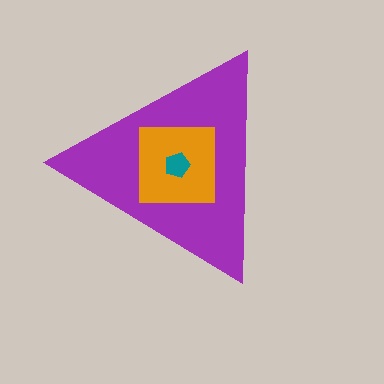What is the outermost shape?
The purple triangle.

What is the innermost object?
The teal pentagon.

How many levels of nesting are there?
3.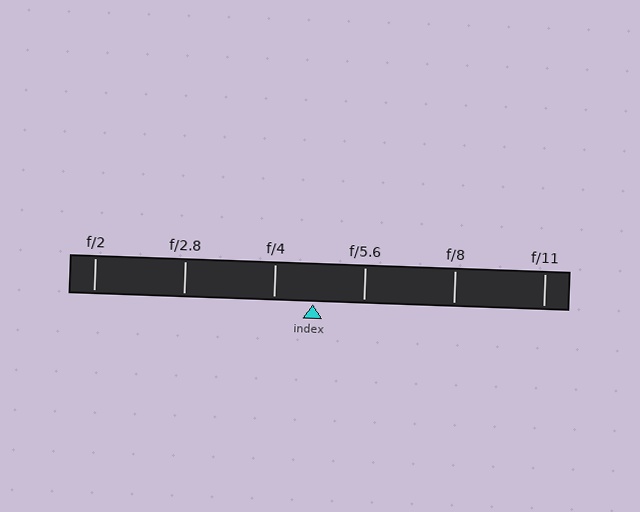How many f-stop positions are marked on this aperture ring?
There are 6 f-stop positions marked.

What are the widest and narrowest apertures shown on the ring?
The widest aperture shown is f/2 and the narrowest is f/11.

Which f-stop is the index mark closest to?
The index mark is closest to f/4.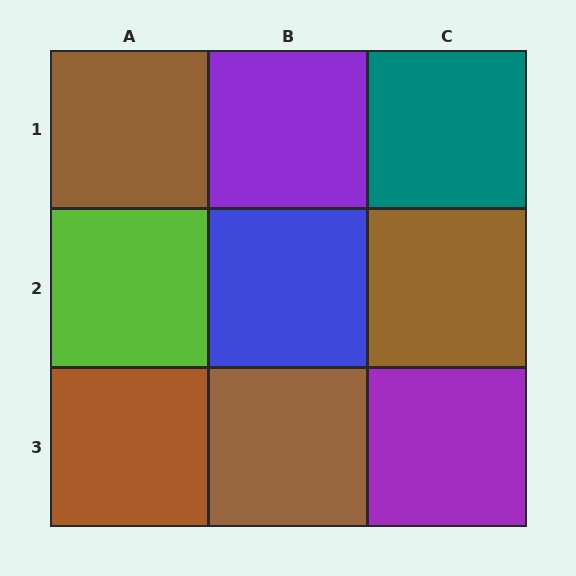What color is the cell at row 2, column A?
Lime.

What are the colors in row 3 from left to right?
Brown, brown, purple.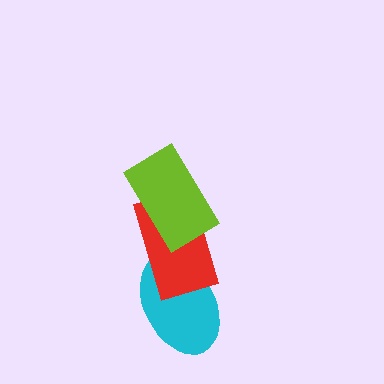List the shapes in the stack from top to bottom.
From top to bottom: the lime rectangle, the red rectangle, the cyan ellipse.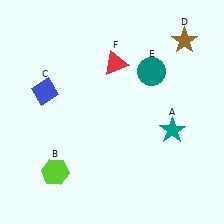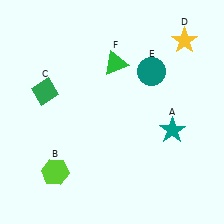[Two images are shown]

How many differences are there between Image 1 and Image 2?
There are 3 differences between the two images.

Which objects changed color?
C changed from blue to green. D changed from brown to yellow. F changed from red to green.